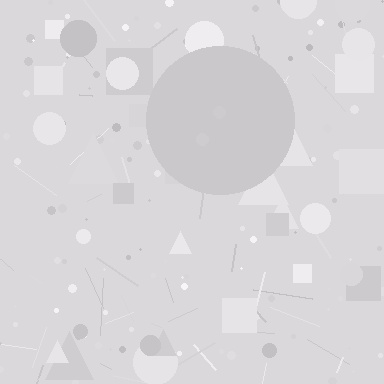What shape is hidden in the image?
A circle is hidden in the image.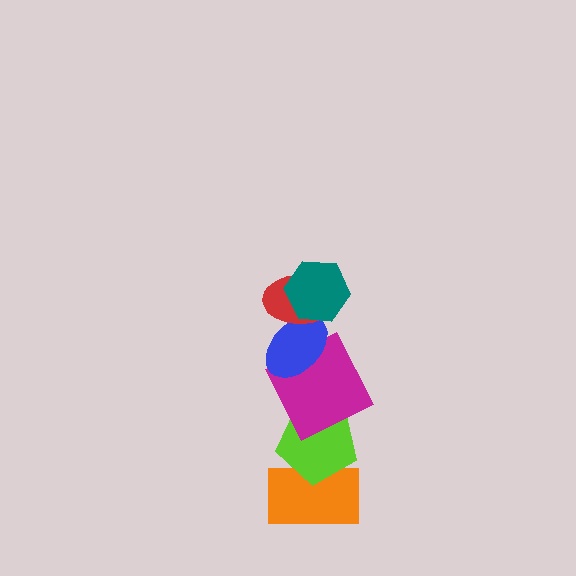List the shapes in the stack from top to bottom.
From top to bottom: the teal hexagon, the red ellipse, the blue ellipse, the magenta square, the lime pentagon, the orange rectangle.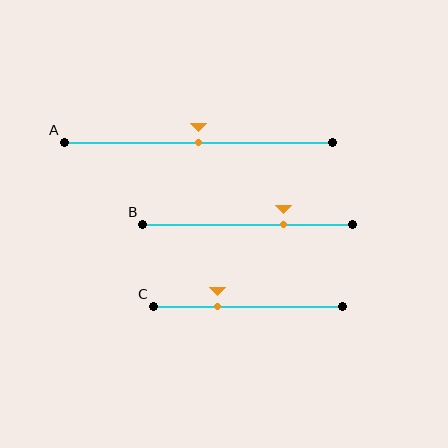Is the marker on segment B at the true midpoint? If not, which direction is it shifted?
No, the marker on segment B is shifted to the right by about 17% of the segment length.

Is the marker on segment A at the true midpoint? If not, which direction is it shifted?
Yes, the marker on segment A is at the true midpoint.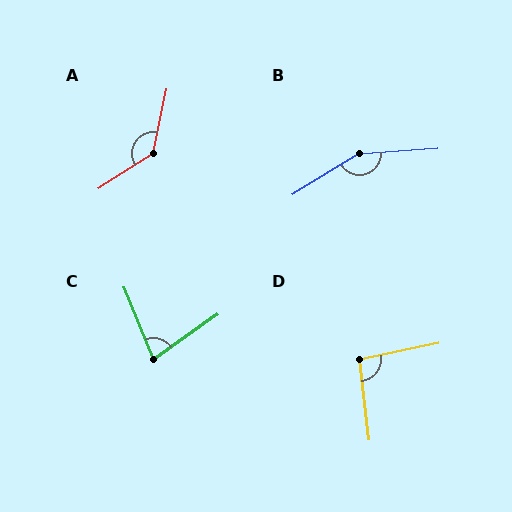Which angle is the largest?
B, at approximately 152 degrees.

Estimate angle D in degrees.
Approximately 95 degrees.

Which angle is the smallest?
C, at approximately 77 degrees.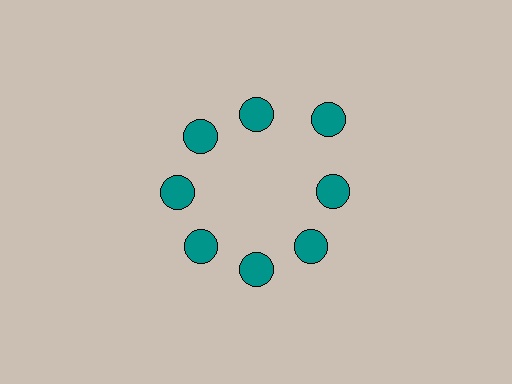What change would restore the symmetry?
The symmetry would be restored by moving it inward, back onto the ring so that all 8 circles sit at equal angles and equal distance from the center.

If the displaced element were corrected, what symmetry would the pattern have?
It would have 8-fold rotational symmetry — the pattern would map onto itself every 45 degrees.